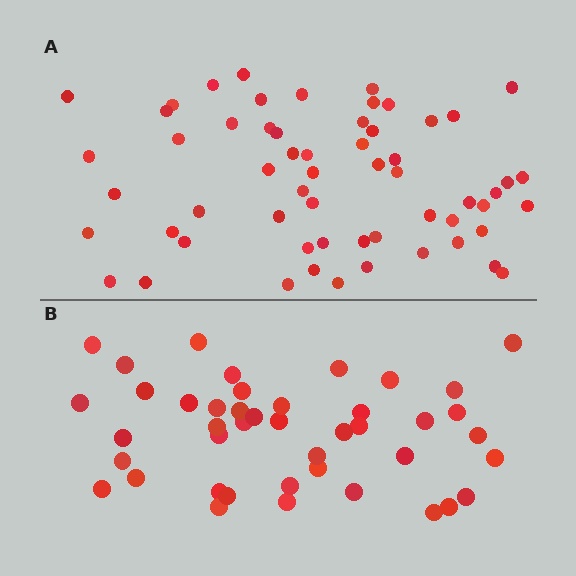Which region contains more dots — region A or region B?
Region A (the top region) has more dots.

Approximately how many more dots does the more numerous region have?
Region A has approximately 15 more dots than region B.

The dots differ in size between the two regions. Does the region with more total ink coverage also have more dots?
No. Region B has more total ink coverage because its dots are larger, but region A actually contains more individual dots. Total area can be misleading — the number of items is what matters here.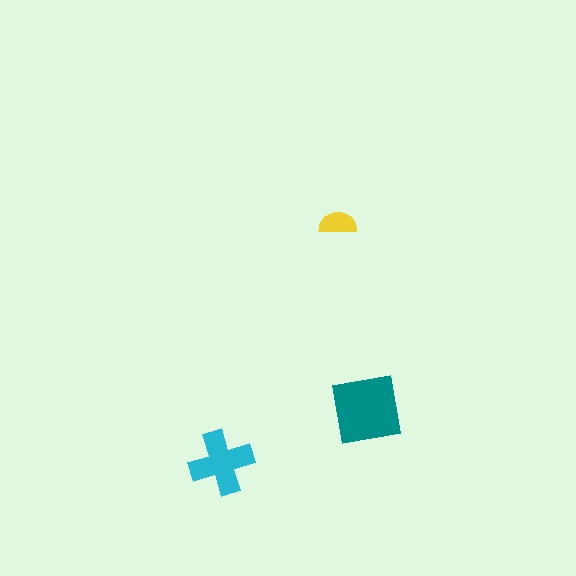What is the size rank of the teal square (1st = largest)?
1st.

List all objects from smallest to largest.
The yellow semicircle, the cyan cross, the teal square.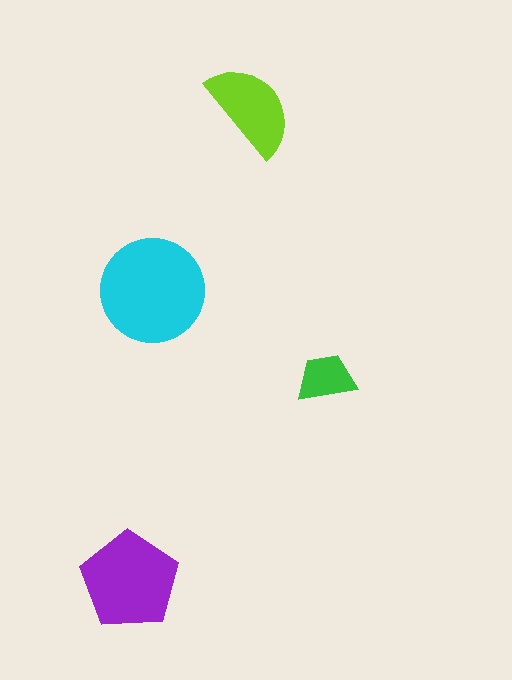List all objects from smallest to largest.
The green trapezoid, the lime semicircle, the purple pentagon, the cyan circle.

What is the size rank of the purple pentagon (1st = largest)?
2nd.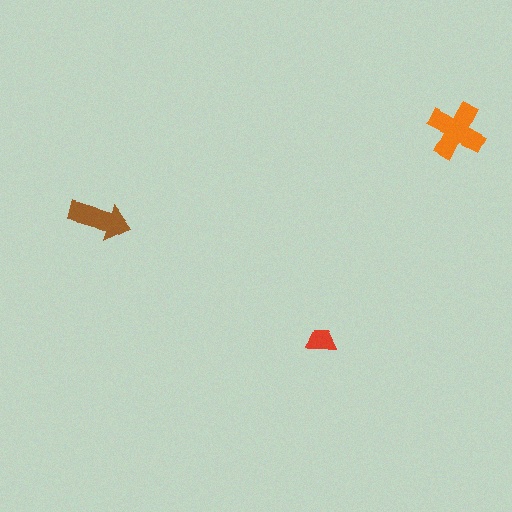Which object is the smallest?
The red trapezoid.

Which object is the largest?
The orange cross.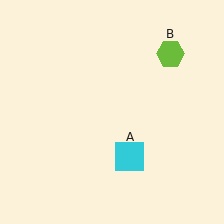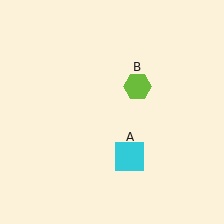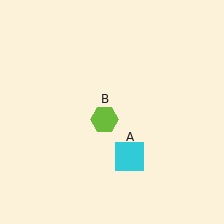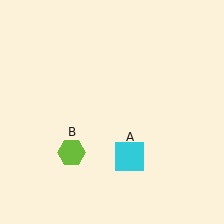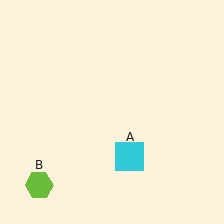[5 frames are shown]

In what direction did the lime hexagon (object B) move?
The lime hexagon (object B) moved down and to the left.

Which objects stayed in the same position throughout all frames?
Cyan square (object A) remained stationary.